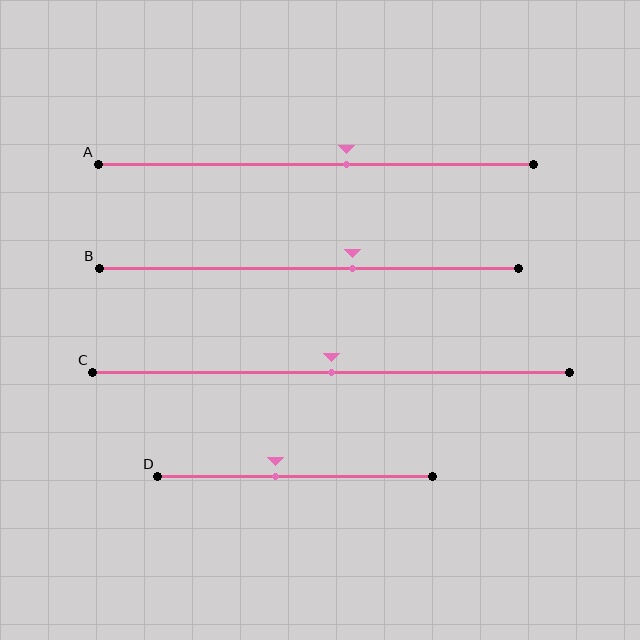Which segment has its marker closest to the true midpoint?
Segment C has its marker closest to the true midpoint.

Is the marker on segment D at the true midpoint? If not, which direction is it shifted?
No, the marker on segment D is shifted to the left by about 7% of the segment length.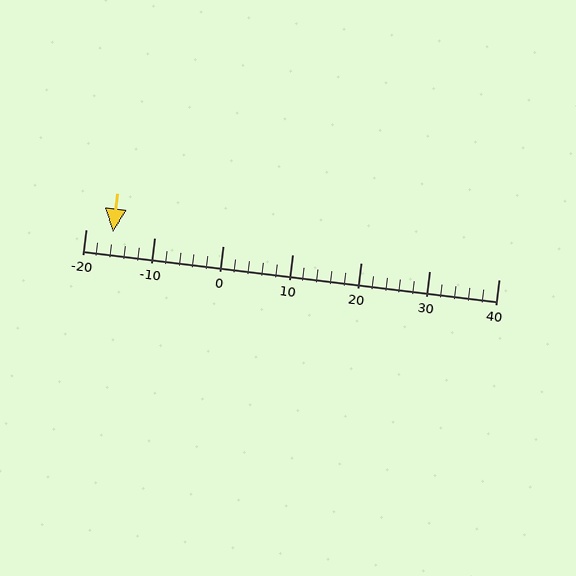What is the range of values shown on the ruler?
The ruler shows values from -20 to 40.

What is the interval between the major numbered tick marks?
The major tick marks are spaced 10 units apart.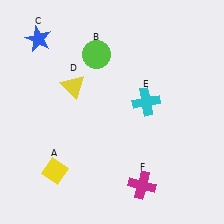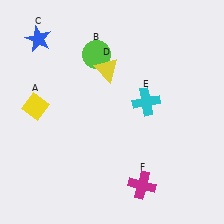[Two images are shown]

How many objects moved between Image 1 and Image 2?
2 objects moved between the two images.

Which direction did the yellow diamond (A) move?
The yellow diamond (A) moved up.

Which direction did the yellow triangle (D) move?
The yellow triangle (D) moved right.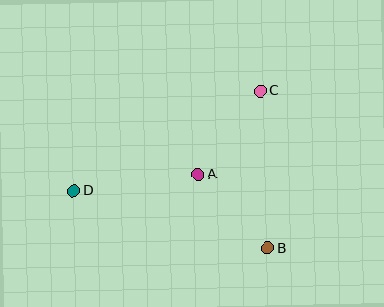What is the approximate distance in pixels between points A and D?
The distance between A and D is approximately 125 pixels.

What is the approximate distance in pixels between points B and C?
The distance between B and C is approximately 158 pixels.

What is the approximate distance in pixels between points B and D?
The distance between B and D is approximately 202 pixels.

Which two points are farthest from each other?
Points C and D are farthest from each other.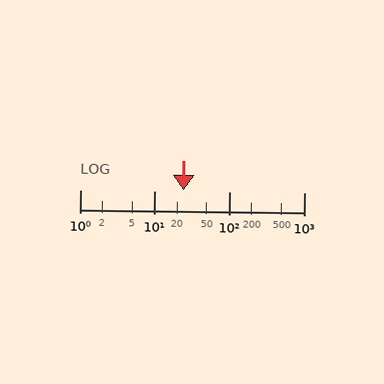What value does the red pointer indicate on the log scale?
The pointer indicates approximately 24.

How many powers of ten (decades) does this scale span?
The scale spans 3 decades, from 1 to 1000.